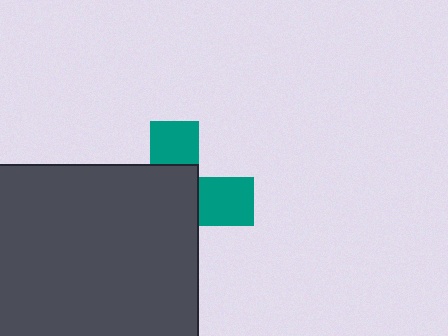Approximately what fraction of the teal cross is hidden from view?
Roughly 65% of the teal cross is hidden behind the dark gray square.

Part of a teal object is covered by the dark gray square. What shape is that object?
It is a cross.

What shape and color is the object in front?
The object in front is a dark gray square.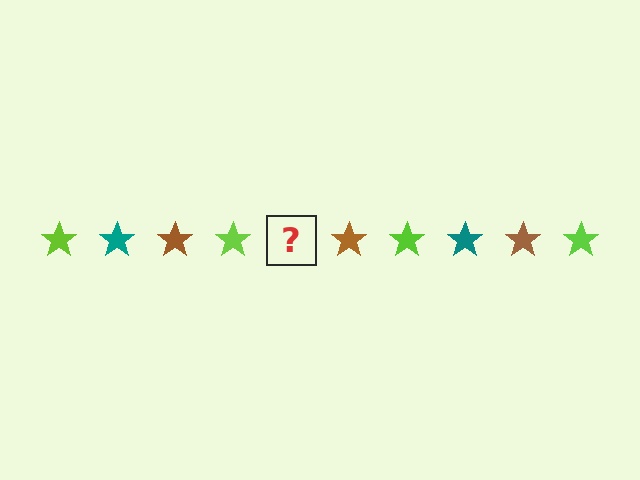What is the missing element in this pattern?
The missing element is a teal star.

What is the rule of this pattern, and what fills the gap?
The rule is that the pattern cycles through lime, teal, brown stars. The gap should be filled with a teal star.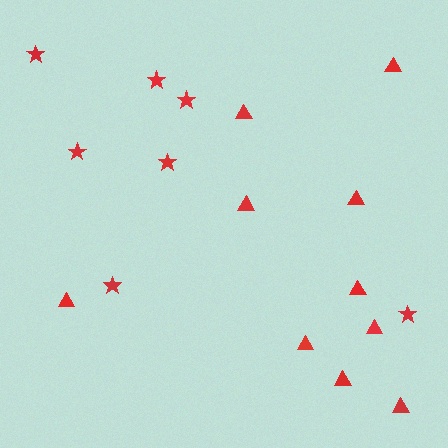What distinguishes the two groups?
There are 2 groups: one group of stars (7) and one group of triangles (10).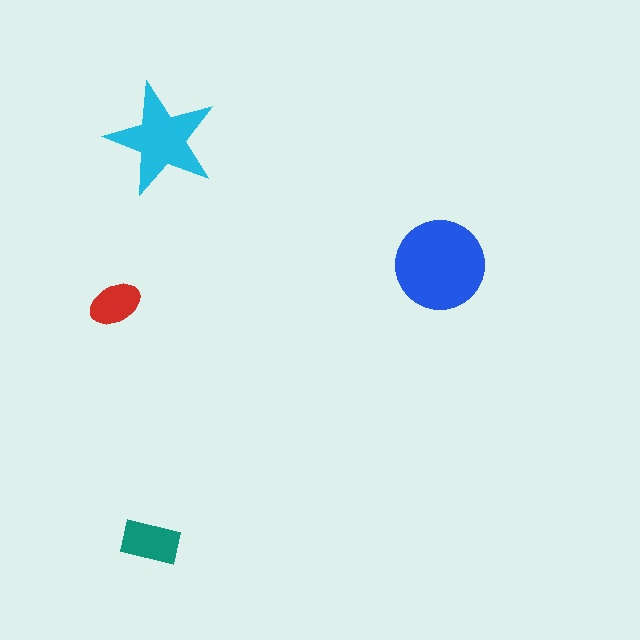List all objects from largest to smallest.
The blue circle, the cyan star, the teal rectangle, the red ellipse.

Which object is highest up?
The cyan star is topmost.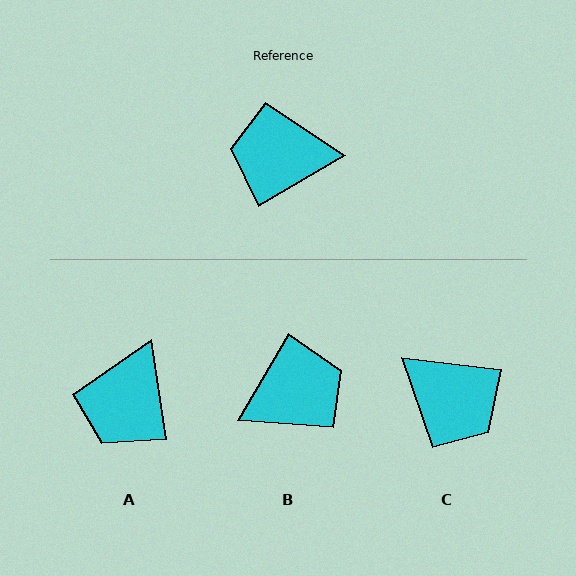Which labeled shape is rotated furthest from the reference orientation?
B, about 151 degrees away.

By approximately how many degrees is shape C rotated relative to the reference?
Approximately 143 degrees counter-clockwise.